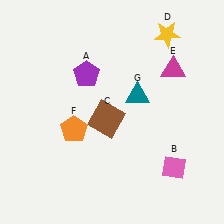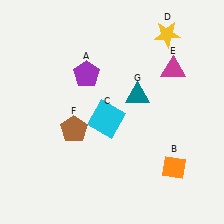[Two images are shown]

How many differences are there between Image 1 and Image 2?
There are 3 differences between the two images.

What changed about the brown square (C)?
In Image 1, C is brown. In Image 2, it changed to cyan.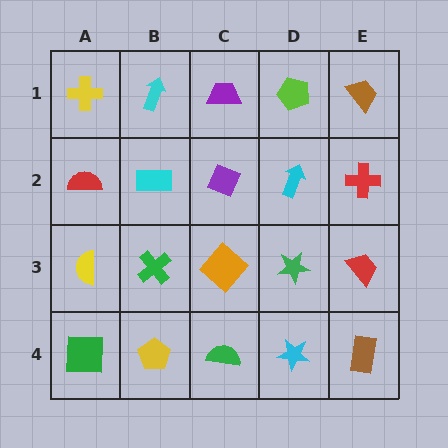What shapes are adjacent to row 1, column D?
A cyan arrow (row 2, column D), a purple trapezoid (row 1, column C), a brown trapezoid (row 1, column E).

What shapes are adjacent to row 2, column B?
A cyan arrow (row 1, column B), a green cross (row 3, column B), a red semicircle (row 2, column A), a purple diamond (row 2, column C).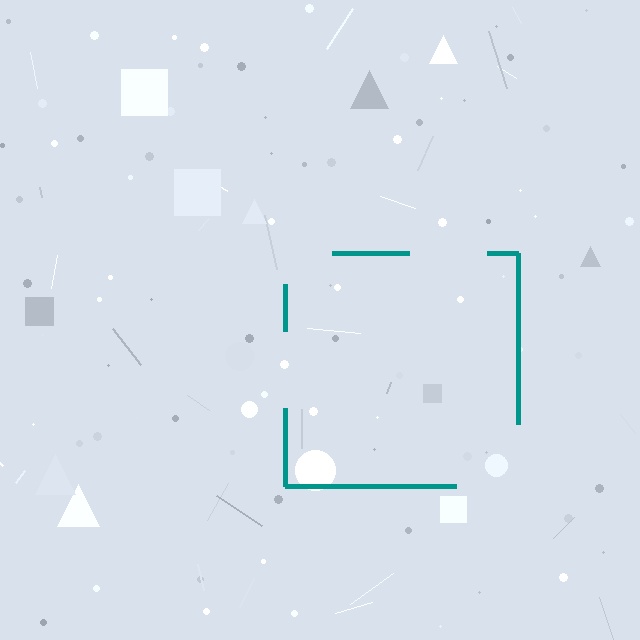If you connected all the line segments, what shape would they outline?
They would outline a square.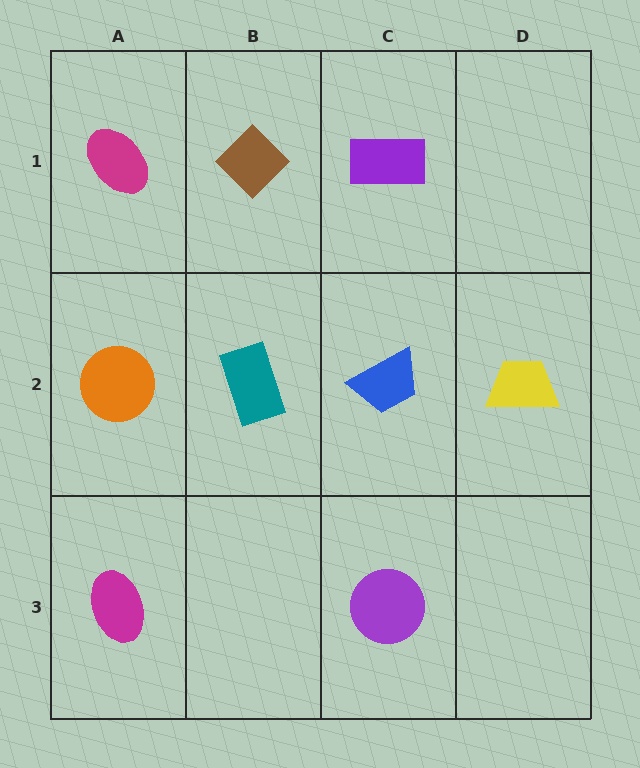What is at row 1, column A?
A magenta ellipse.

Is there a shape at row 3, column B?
No, that cell is empty.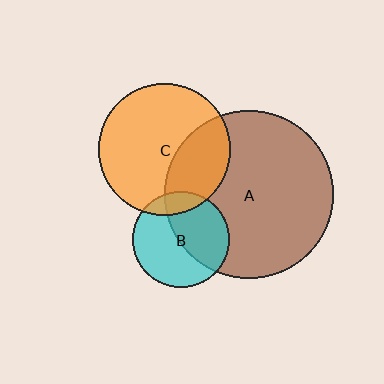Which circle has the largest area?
Circle A (brown).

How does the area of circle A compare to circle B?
Approximately 3.0 times.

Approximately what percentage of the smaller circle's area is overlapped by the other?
Approximately 45%.